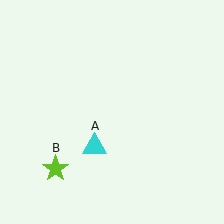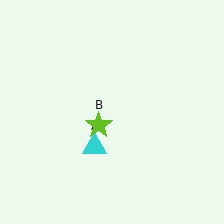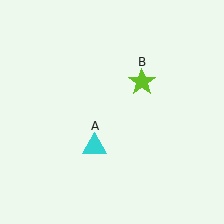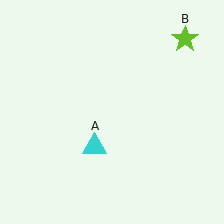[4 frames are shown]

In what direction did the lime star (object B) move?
The lime star (object B) moved up and to the right.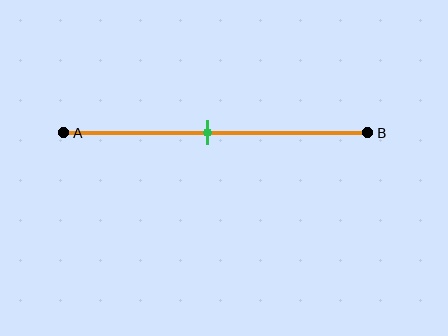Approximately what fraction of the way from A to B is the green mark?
The green mark is approximately 45% of the way from A to B.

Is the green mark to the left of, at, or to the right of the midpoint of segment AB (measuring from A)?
The green mark is approximately at the midpoint of segment AB.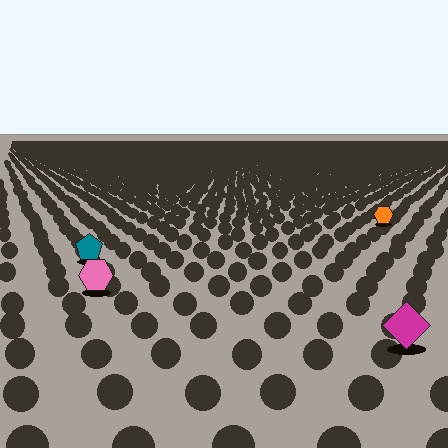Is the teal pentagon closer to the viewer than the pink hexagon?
No. The pink hexagon is closer — you can tell from the texture gradient: the ground texture is coarser near it.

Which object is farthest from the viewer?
The orange hexagon is farthest from the viewer. It appears smaller and the ground texture around it is denser.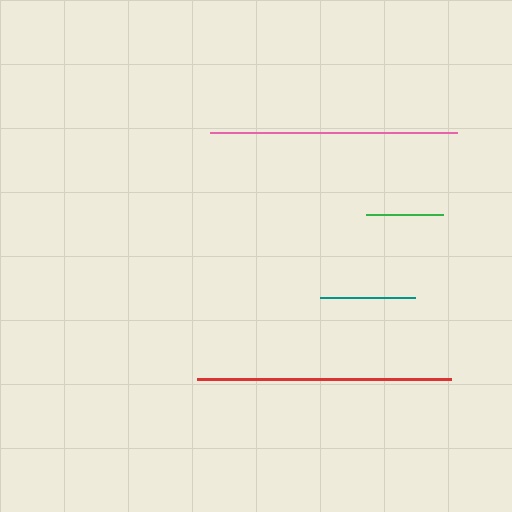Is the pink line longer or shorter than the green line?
The pink line is longer than the green line.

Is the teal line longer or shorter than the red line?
The red line is longer than the teal line.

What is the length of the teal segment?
The teal segment is approximately 95 pixels long.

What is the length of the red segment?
The red segment is approximately 254 pixels long.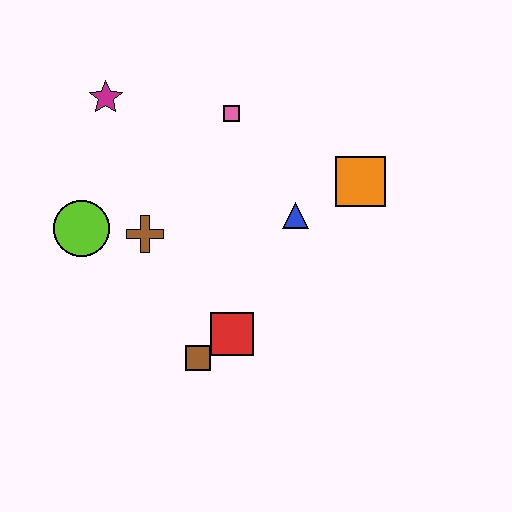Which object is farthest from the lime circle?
The orange square is farthest from the lime circle.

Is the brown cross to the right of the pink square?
No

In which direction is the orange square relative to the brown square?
The orange square is above the brown square.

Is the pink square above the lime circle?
Yes